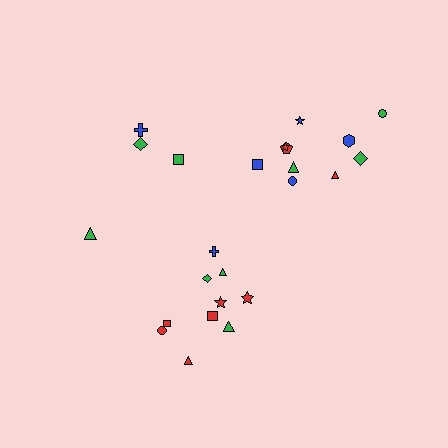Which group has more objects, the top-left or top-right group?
The top-right group.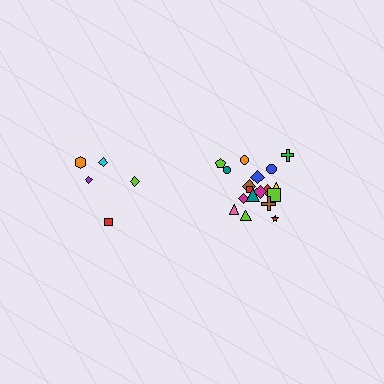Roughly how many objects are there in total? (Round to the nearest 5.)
Roughly 25 objects in total.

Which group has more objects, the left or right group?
The right group.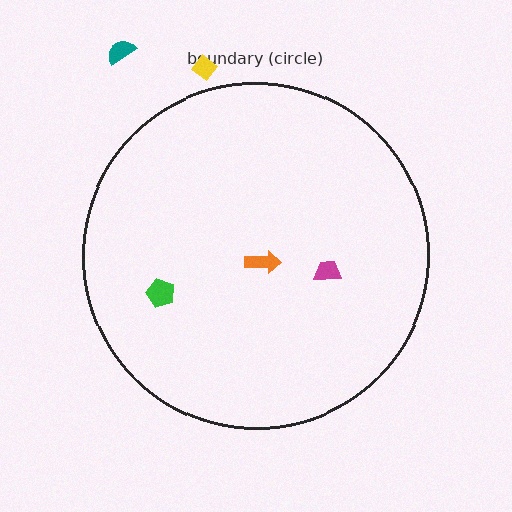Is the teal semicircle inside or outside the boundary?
Outside.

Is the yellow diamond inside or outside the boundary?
Outside.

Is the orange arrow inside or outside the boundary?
Inside.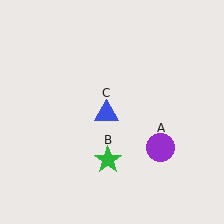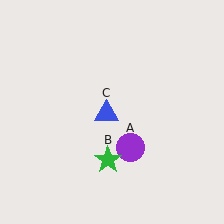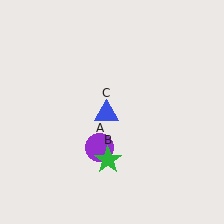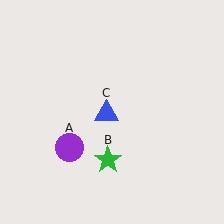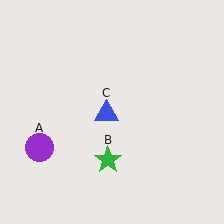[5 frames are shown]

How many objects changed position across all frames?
1 object changed position: purple circle (object A).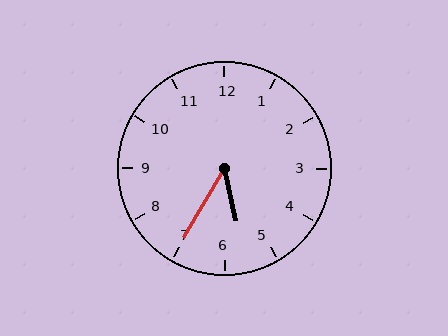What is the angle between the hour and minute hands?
Approximately 42 degrees.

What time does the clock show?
5:35.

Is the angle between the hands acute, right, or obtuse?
It is acute.